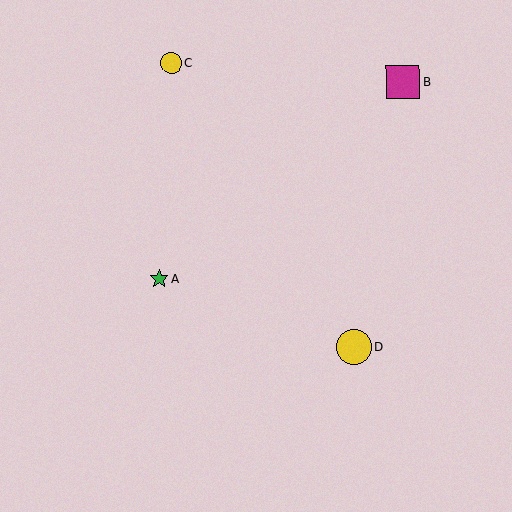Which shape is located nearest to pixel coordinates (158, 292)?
The green star (labeled A) at (159, 279) is nearest to that location.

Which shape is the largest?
The yellow circle (labeled D) is the largest.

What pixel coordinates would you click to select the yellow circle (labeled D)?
Click at (353, 347) to select the yellow circle D.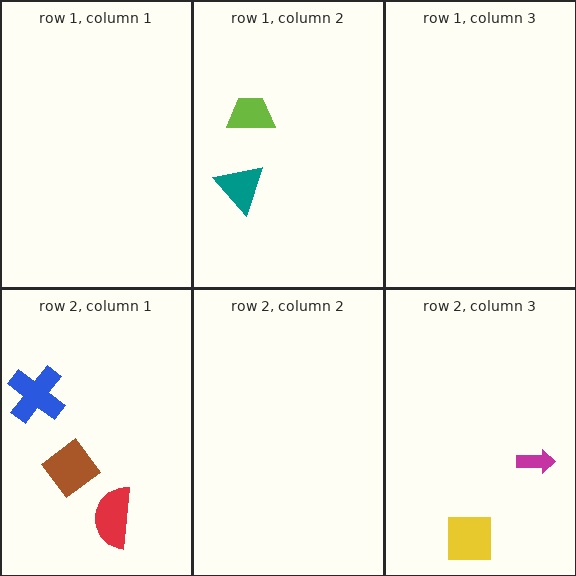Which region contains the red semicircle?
The row 2, column 1 region.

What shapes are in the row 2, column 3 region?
The yellow square, the magenta arrow.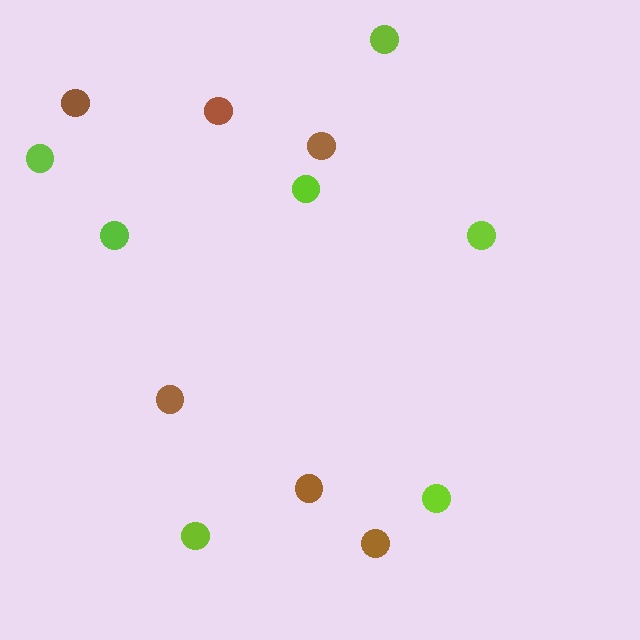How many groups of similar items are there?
There are 2 groups: one group of brown circles (6) and one group of lime circles (7).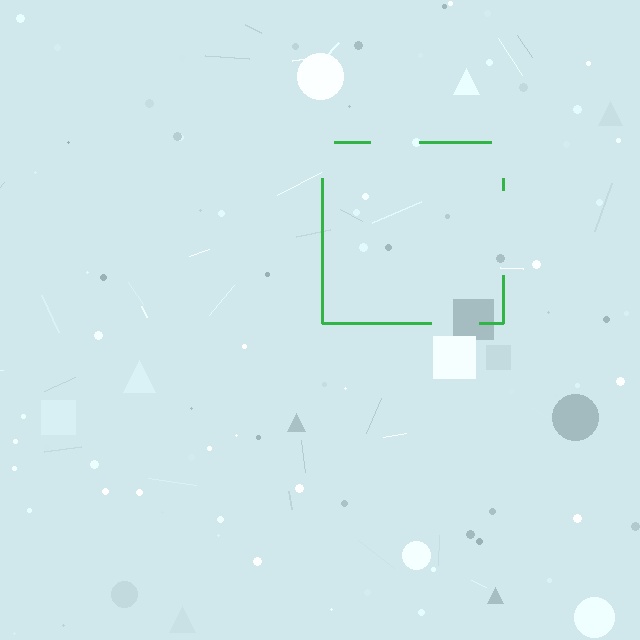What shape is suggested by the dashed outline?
The dashed outline suggests a square.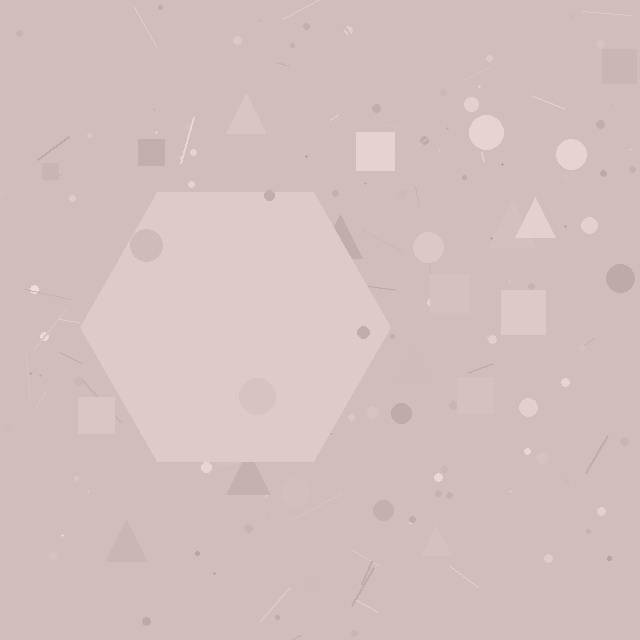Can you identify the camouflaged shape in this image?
The camouflaged shape is a hexagon.